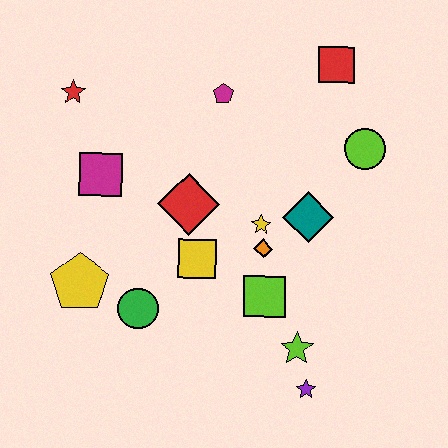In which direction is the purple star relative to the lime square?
The purple star is below the lime square.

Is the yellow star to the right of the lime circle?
No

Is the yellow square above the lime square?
Yes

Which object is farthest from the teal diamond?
The red star is farthest from the teal diamond.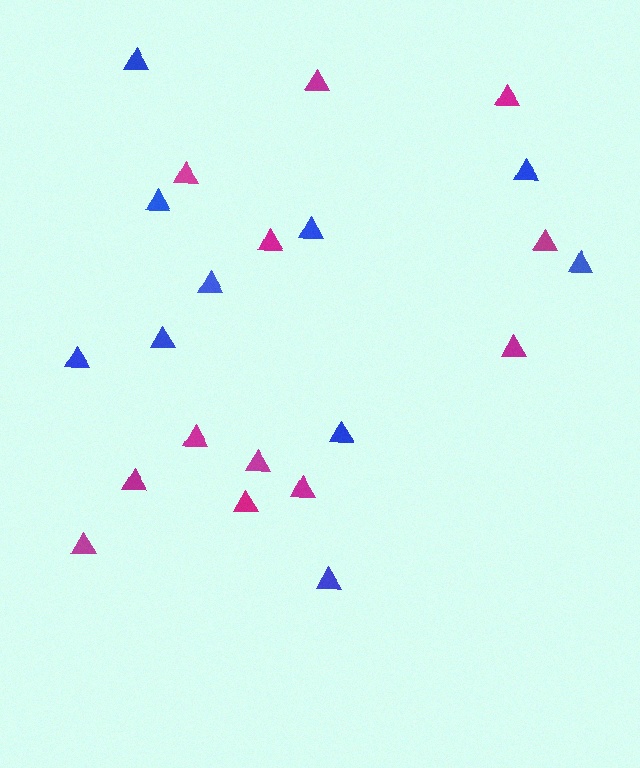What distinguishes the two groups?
There are 2 groups: one group of blue triangles (10) and one group of magenta triangles (12).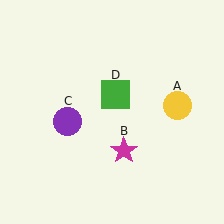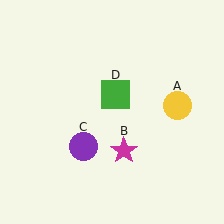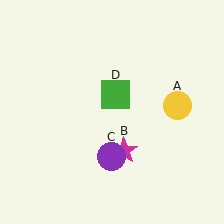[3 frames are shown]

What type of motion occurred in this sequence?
The purple circle (object C) rotated counterclockwise around the center of the scene.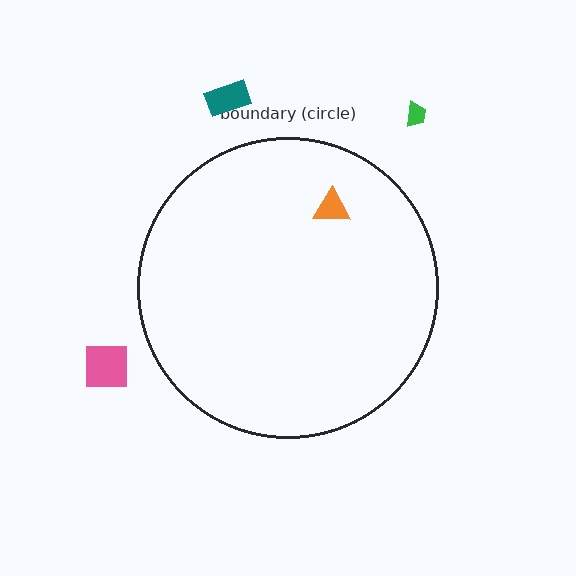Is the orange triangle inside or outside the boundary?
Inside.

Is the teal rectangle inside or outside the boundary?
Outside.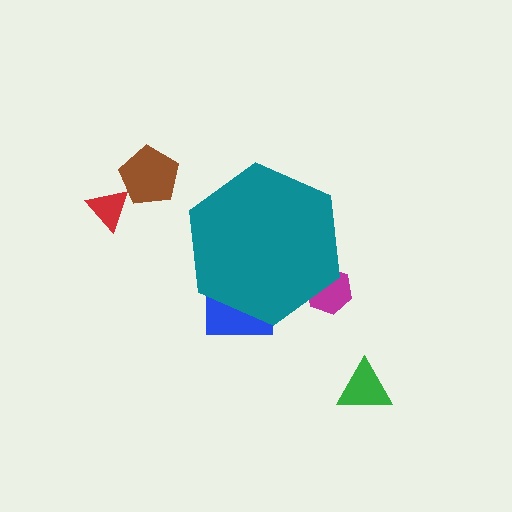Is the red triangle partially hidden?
No, the red triangle is fully visible.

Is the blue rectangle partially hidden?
Yes, the blue rectangle is partially hidden behind the teal hexagon.